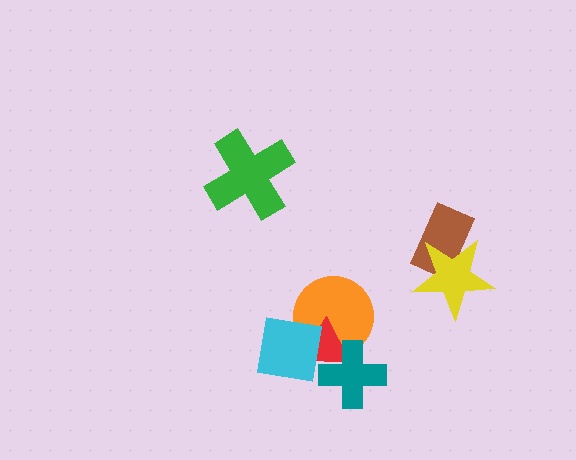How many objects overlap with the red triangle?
3 objects overlap with the red triangle.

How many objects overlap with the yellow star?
1 object overlaps with the yellow star.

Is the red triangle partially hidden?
Yes, it is partially covered by another shape.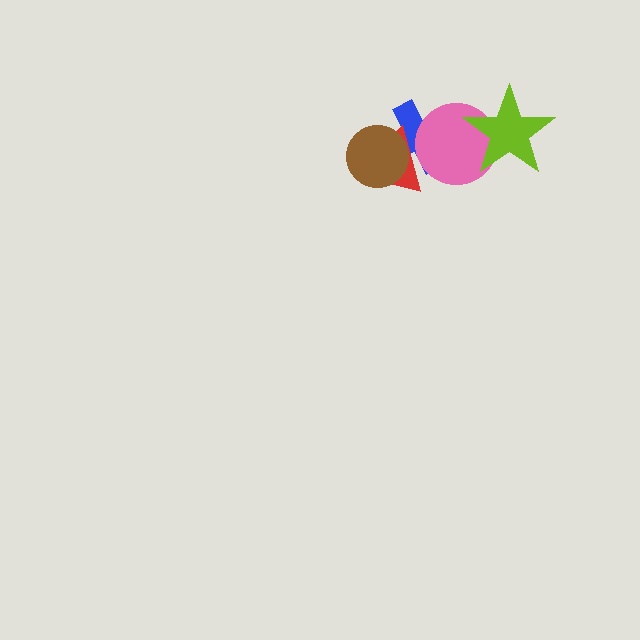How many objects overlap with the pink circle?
3 objects overlap with the pink circle.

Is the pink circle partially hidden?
Yes, it is partially covered by another shape.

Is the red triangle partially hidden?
Yes, it is partially covered by another shape.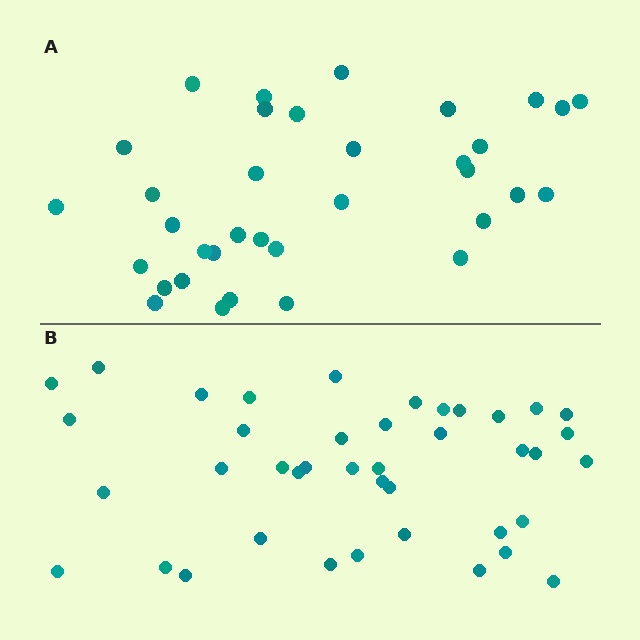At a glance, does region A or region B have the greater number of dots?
Region B (the bottom region) has more dots.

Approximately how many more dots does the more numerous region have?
Region B has about 6 more dots than region A.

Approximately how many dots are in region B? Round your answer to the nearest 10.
About 40 dots. (The exact count is 41, which rounds to 40.)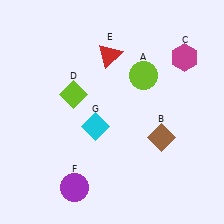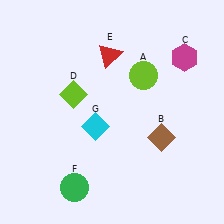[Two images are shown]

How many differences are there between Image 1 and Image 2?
There is 1 difference between the two images.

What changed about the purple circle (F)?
In Image 1, F is purple. In Image 2, it changed to green.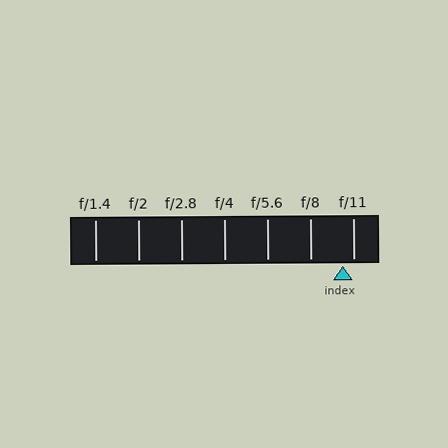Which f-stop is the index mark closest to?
The index mark is closest to f/11.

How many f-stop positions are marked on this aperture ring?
There are 7 f-stop positions marked.